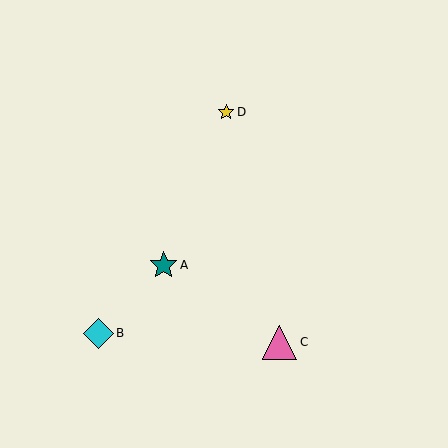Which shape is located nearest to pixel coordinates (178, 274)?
The teal star (labeled A) at (164, 265) is nearest to that location.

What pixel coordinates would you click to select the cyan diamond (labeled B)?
Click at (99, 333) to select the cyan diamond B.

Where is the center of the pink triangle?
The center of the pink triangle is at (280, 342).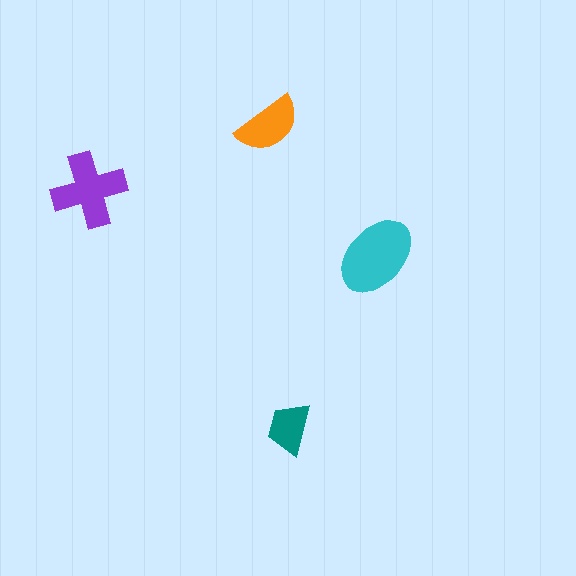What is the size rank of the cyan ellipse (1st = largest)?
1st.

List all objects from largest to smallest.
The cyan ellipse, the purple cross, the orange semicircle, the teal trapezoid.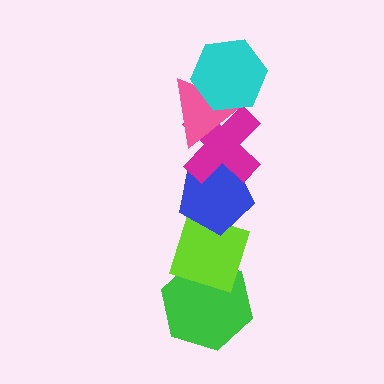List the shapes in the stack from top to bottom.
From top to bottom: the cyan hexagon, the pink triangle, the magenta cross, the blue pentagon, the lime diamond, the green hexagon.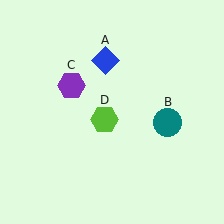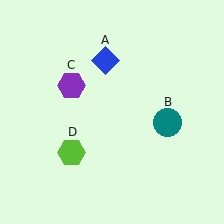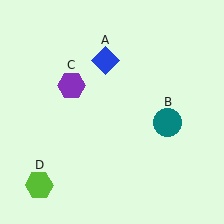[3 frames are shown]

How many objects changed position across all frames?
1 object changed position: lime hexagon (object D).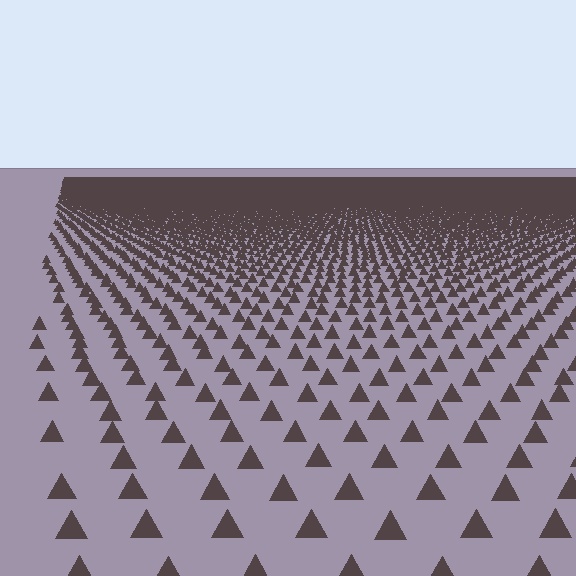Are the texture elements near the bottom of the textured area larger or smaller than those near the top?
Larger. Near the bottom, elements are closer to the viewer and appear at a bigger on-screen size.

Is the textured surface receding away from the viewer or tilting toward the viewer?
The surface is receding away from the viewer. Texture elements get smaller and denser toward the top.